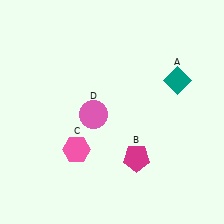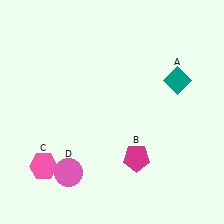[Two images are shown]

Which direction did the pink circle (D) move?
The pink circle (D) moved down.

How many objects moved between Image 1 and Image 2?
2 objects moved between the two images.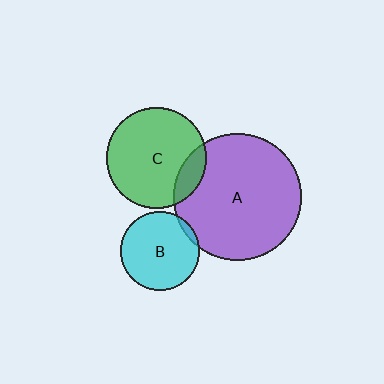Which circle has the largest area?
Circle A (purple).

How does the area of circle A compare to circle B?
Approximately 2.6 times.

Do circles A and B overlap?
Yes.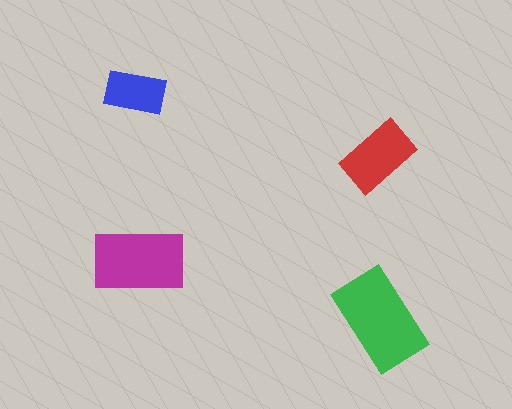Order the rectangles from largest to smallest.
the green one, the magenta one, the red one, the blue one.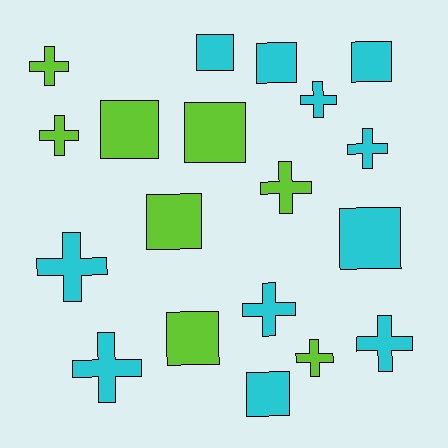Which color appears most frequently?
Cyan, with 11 objects.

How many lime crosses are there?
There are 4 lime crosses.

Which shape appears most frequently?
Cross, with 10 objects.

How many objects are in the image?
There are 19 objects.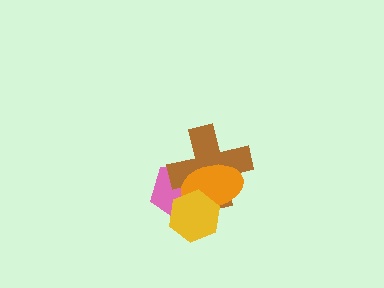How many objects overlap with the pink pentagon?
3 objects overlap with the pink pentagon.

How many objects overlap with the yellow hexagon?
3 objects overlap with the yellow hexagon.